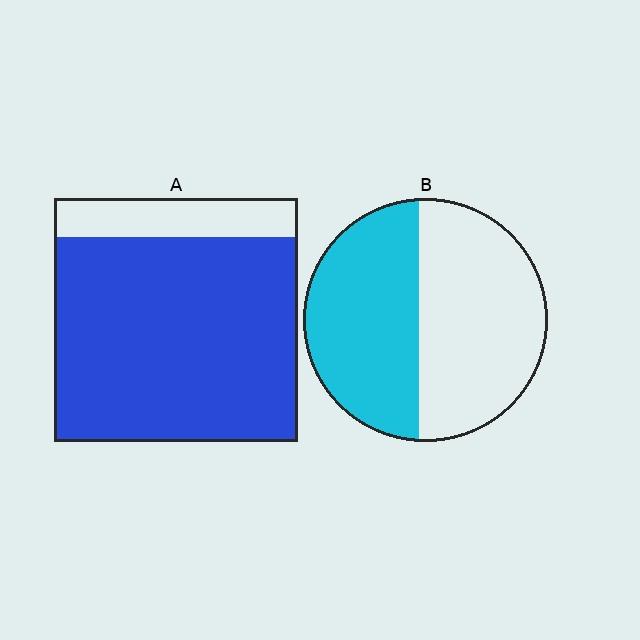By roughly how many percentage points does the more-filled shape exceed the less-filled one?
By roughly 35 percentage points (A over B).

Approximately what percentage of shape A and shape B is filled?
A is approximately 85% and B is approximately 45%.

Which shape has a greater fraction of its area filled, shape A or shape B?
Shape A.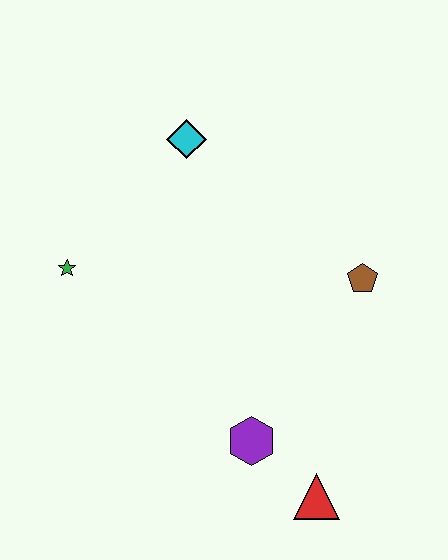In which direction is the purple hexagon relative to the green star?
The purple hexagon is to the right of the green star.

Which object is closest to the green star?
The cyan diamond is closest to the green star.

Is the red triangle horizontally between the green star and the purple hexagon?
No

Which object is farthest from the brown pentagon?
The green star is farthest from the brown pentagon.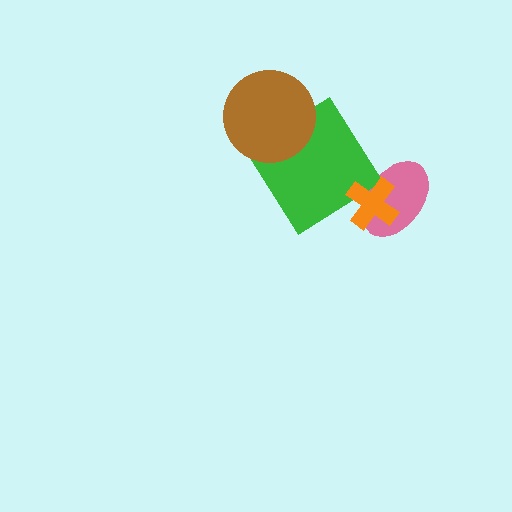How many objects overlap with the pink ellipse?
1 object overlaps with the pink ellipse.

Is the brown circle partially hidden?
No, no other shape covers it.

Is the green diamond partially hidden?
Yes, it is partially covered by another shape.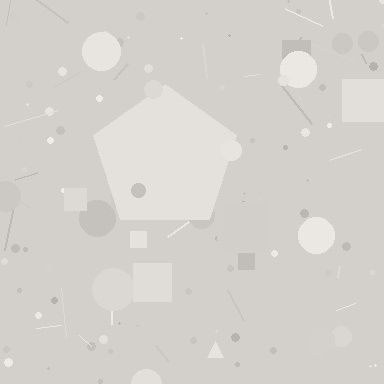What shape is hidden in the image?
A pentagon is hidden in the image.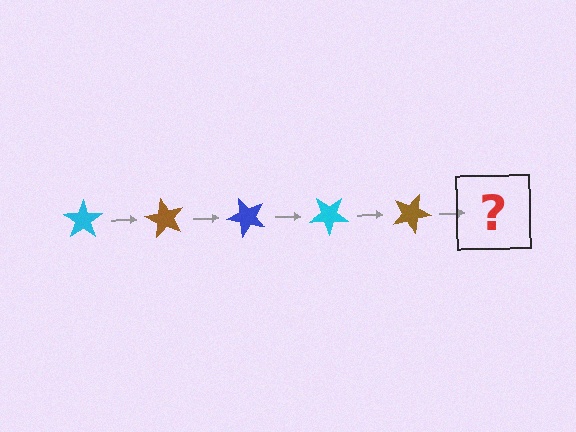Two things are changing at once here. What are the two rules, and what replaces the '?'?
The two rules are that it rotates 60 degrees each step and the color cycles through cyan, brown, and blue. The '?' should be a blue star, rotated 300 degrees from the start.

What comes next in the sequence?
The next element should be a blue star, rotated 300 degrees from the start.